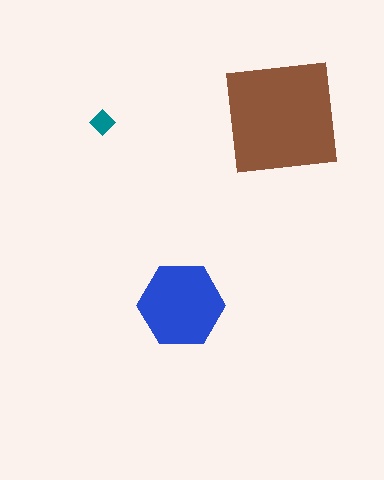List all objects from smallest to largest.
The teal diamond, the blue hexagon, the brown square.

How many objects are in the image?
There are 3 objects in the image.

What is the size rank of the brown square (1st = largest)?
1st.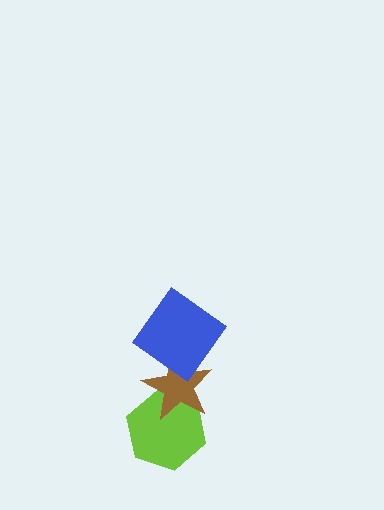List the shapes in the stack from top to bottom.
From top to bottom: the blue diamond, the brown star, the lime hexagon.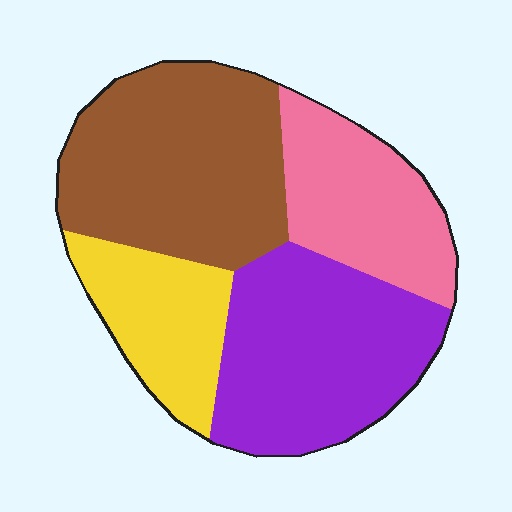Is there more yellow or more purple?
Purple.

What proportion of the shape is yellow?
Yellow covers about 15% of the shape.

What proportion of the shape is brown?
Brown covers around 35% of the shape.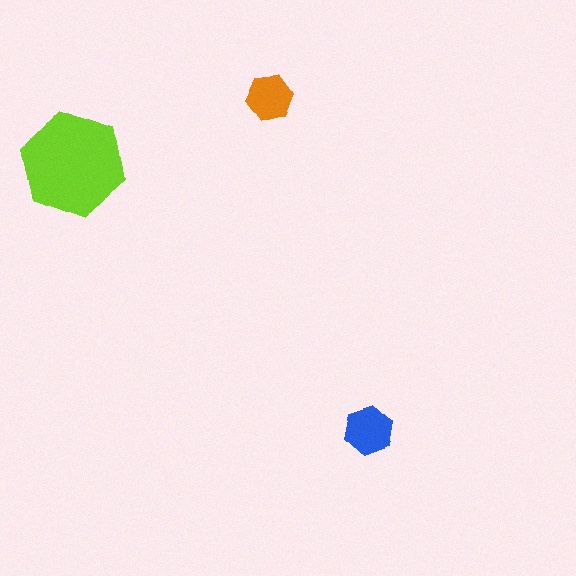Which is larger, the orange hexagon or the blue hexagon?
The blue one.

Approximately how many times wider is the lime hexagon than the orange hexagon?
About 2 times wider.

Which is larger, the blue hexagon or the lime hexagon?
The lime one.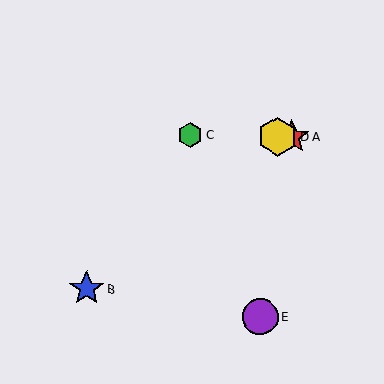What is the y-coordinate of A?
Object A is at y≈137.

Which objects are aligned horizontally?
Objects A, C, D are aligned horizontally.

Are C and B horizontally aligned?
No, C is at y≈135 and B is at y≈289.